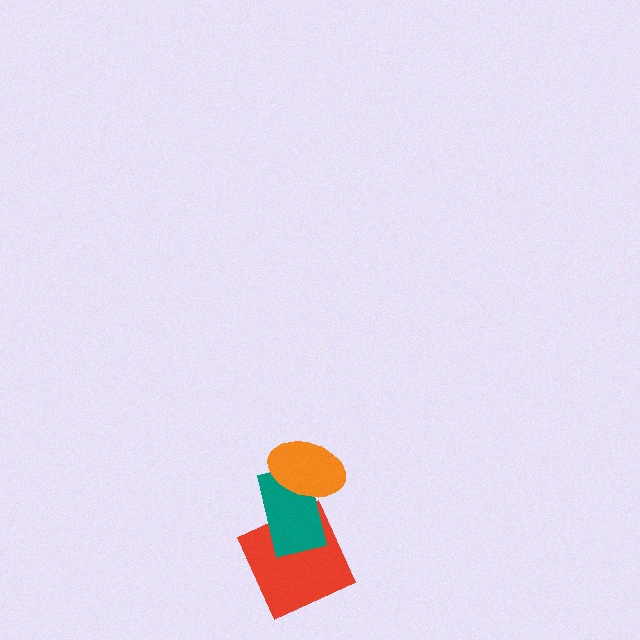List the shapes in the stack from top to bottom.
From top to bottom: the orange ellipse, the teal rectangle, the red square.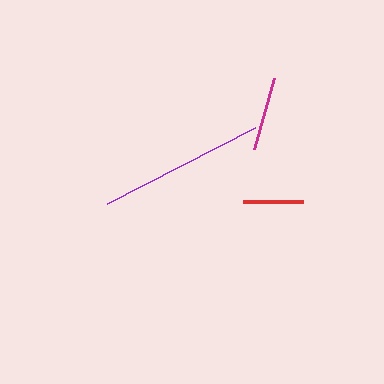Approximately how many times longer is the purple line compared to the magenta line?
The purple line is approximately 2.3 times the length of the magenta line.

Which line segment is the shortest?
The red line is the shortest at approximately 61 pixels.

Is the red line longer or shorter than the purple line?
The purple line is longer than the red line.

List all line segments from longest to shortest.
From longest to shortest: purple, magenta, red.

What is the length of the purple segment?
The purple segment is approximately 167 pixels long.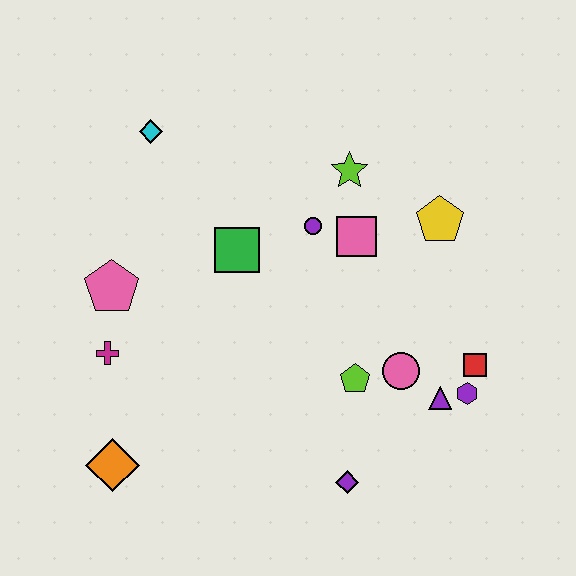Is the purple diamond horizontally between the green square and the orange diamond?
No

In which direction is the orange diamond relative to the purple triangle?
The orange diamond is to the left of the purple triangle.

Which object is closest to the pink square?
The purple circle is closest to the pink square.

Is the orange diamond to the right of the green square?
No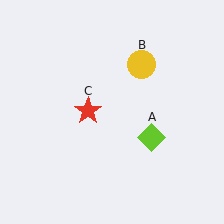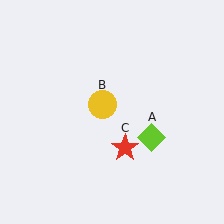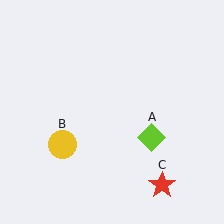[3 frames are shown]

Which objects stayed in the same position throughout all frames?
Lime diamond (object A) remained stationary.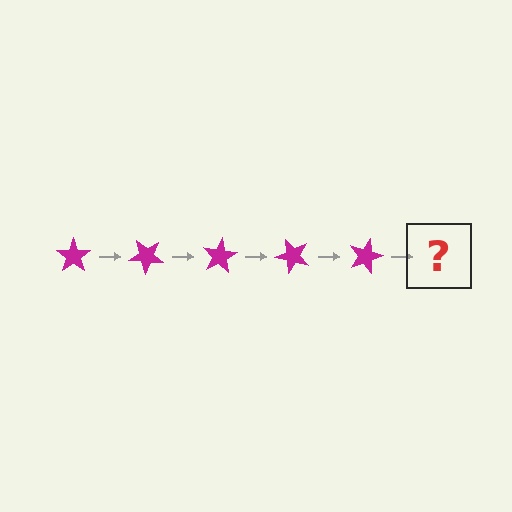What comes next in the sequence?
The next element should be a magenta star rotated 200 degrees.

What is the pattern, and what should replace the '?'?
The pattern is that the star rotates 40 degrees each step. The '?' should be a magenta star rotated 200 degrees.